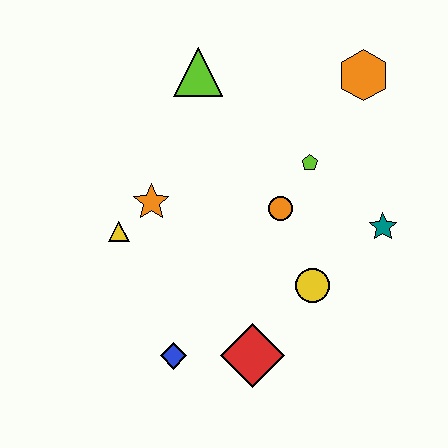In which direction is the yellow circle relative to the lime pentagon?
The yellow circle is below the lime pentagon.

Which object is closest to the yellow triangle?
The orange star is closest to the yellow triangle.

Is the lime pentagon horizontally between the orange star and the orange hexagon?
Yes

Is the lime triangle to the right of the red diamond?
No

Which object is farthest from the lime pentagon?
The blue diamond is farthest from the lime pentagon.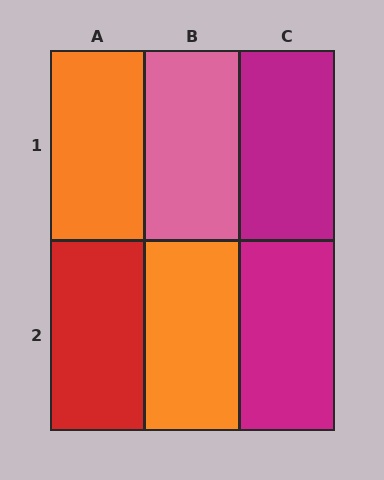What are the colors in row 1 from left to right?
Orange, pink, magenta.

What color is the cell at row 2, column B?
Orange.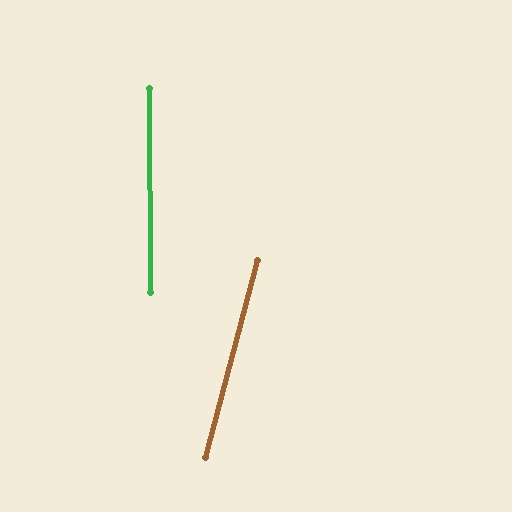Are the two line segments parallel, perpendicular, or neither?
Neither parallel nor perpendicular — they differ by about 16°.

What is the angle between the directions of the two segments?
Approximately 16 degrees.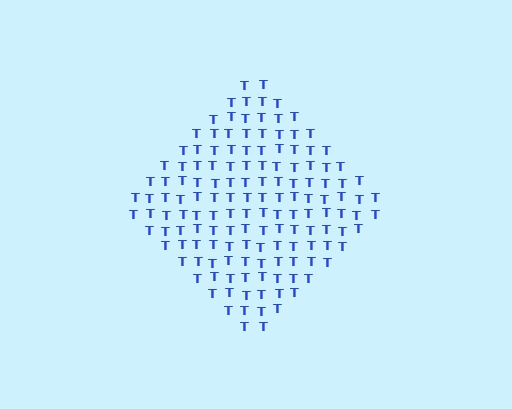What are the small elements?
The small elements are letter T's.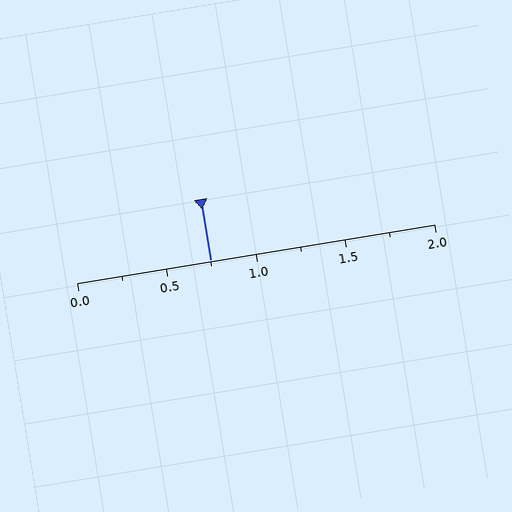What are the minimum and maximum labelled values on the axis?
The axis runs from 0.0 to 2.0.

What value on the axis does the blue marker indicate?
The marker indicates approximately 0.75.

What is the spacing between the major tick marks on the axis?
The major ticks are spaced 0.5 apart.